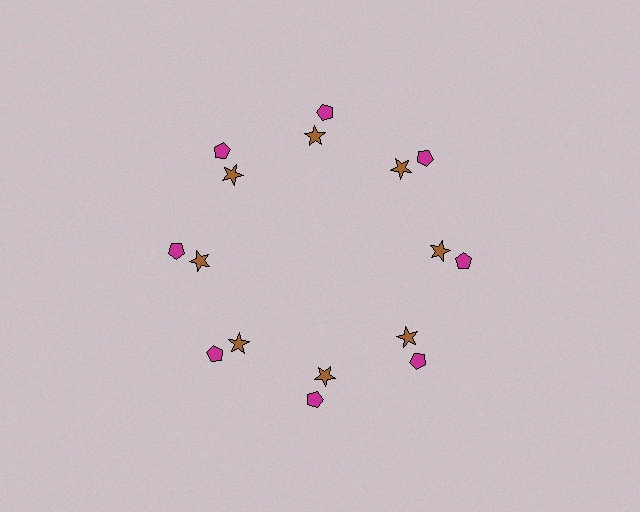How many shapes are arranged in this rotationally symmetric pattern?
There are 16 shapes, arranged in 8 groups of 2.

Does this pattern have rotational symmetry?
Yes, this pattern has 8-fold rotational symmetry. It looks the same after rotating 45 degrees around the center.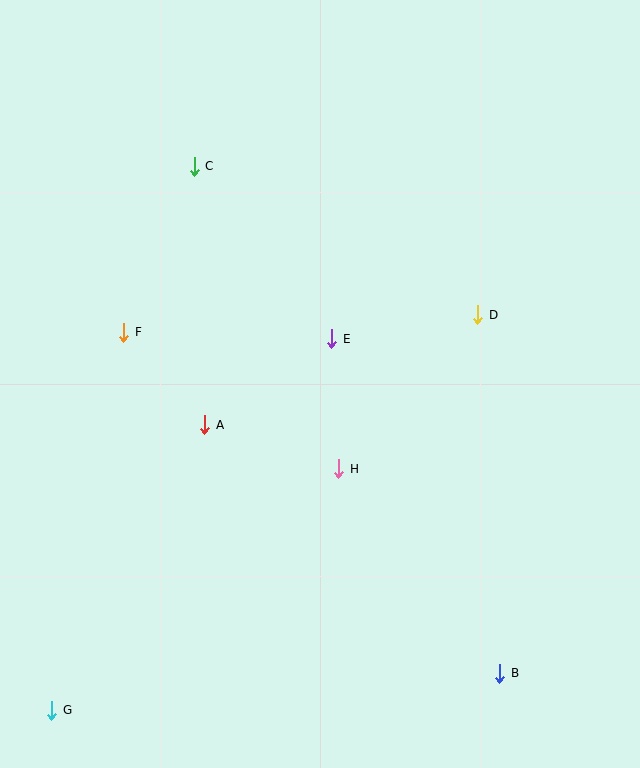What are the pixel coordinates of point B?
Point B is at (500, 673).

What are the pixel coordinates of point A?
Point A is at (205, 425).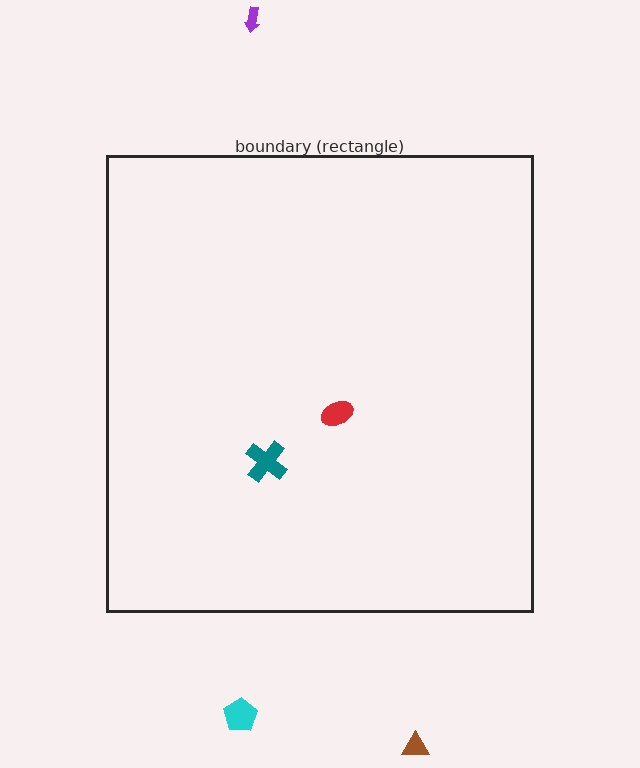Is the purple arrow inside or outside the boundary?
Outside.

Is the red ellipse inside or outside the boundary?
Inside.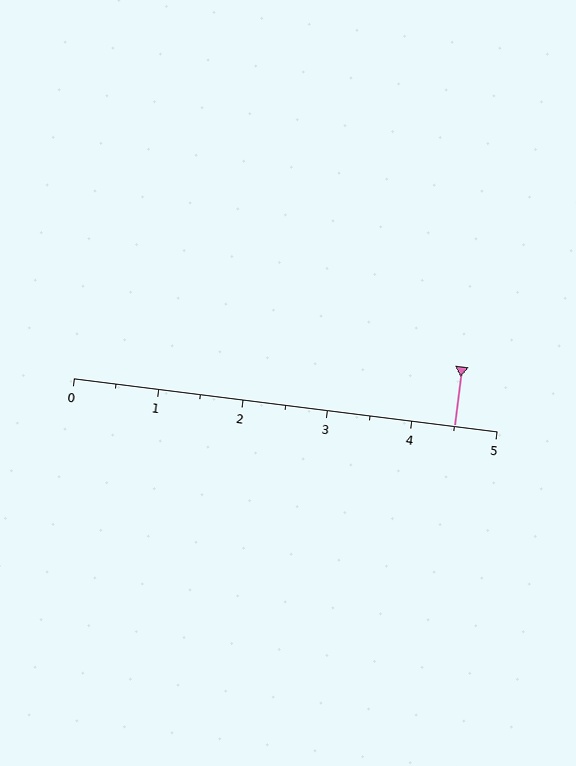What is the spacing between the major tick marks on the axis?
The major ticks are spaced 1 apart.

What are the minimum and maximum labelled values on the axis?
The axis runs from 0 to 5.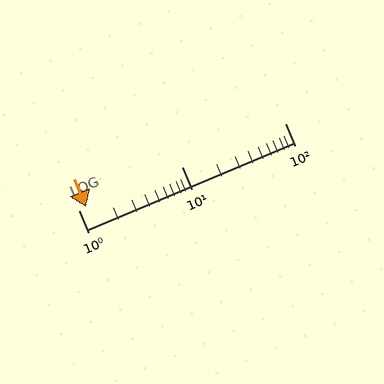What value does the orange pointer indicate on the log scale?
The pointer indicates approximately 1.2.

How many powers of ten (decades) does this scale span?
The scale spans 2 decades, from 1 to 100.